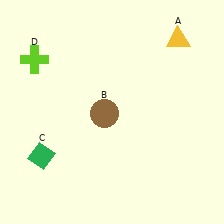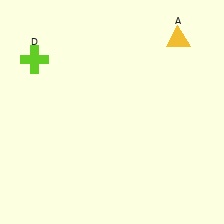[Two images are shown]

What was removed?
The green diamond (C), the brown circle (B) were removed in Image 2.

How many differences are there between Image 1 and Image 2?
There are 2 differences between the two images.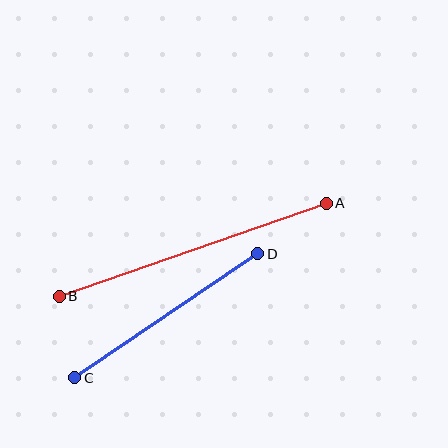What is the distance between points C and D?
The distance is approximately 221 pixels.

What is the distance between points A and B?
The distance is approximately 283 pixels.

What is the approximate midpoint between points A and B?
The midpoint is at approximately (193, 250) pixels.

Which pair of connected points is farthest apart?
Points A and B are farthest apart.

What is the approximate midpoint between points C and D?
The midpoint is at approximately (166, 316) pixels.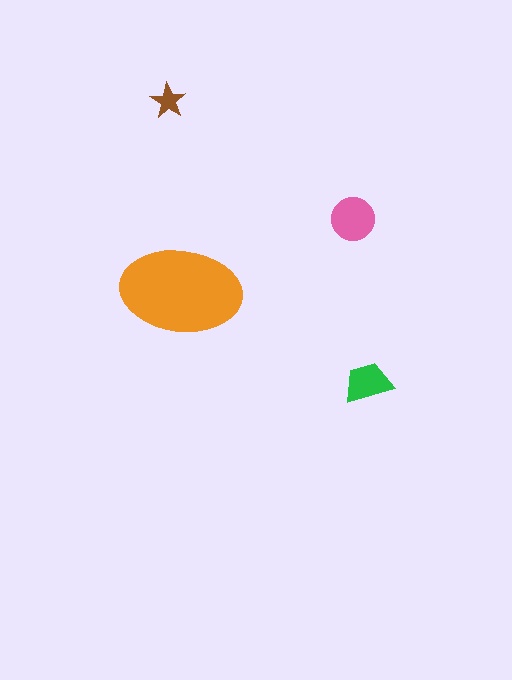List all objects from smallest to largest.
The brown star, the green trapezoid, the pink circle, the orange ellipse.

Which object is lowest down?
The green trapezoid is bottommost.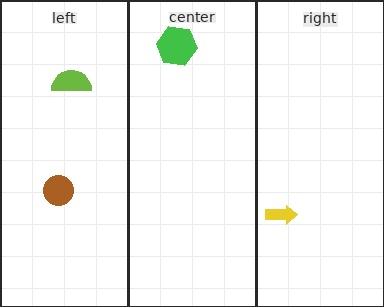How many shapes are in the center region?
1.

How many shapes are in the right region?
1.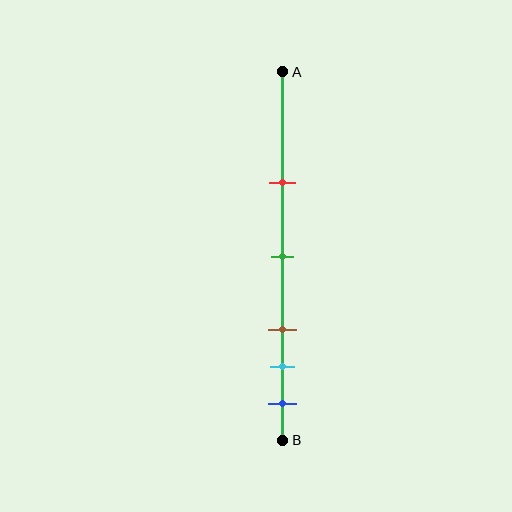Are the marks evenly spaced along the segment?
No, the marks are not evenly spaced.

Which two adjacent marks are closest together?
The cyan and blue marks are the closest adjacent pair.